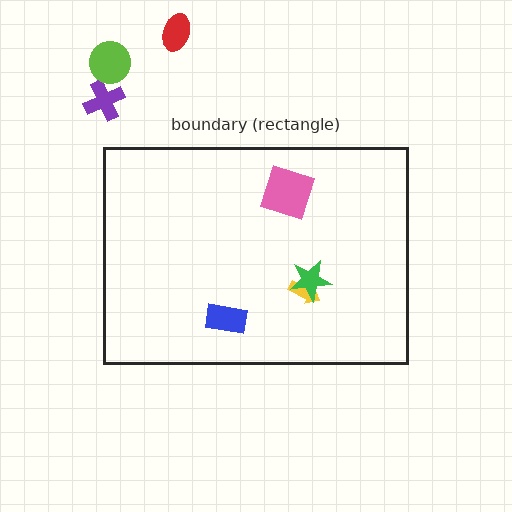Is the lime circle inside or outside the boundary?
Outside.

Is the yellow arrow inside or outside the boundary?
Inside.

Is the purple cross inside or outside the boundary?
Outside.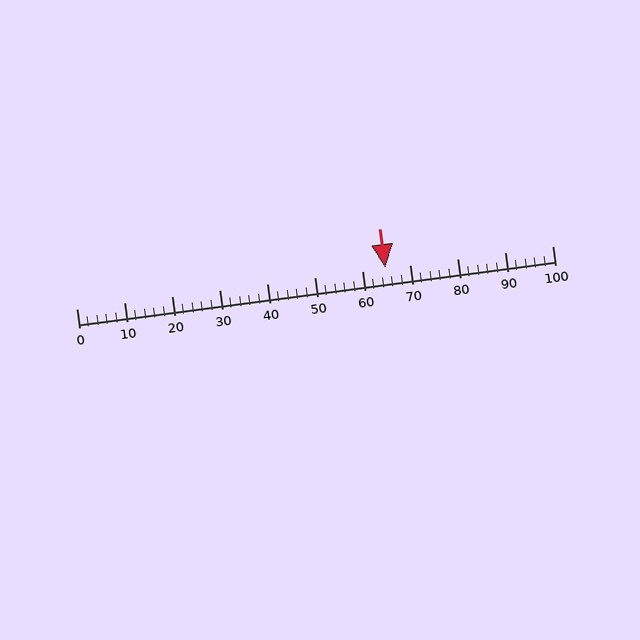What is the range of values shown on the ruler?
The ruler shows values from 0 to 100.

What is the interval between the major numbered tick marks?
The major tick marks are spaced 10 units apart.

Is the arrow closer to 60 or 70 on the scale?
The arrow is closer to 60.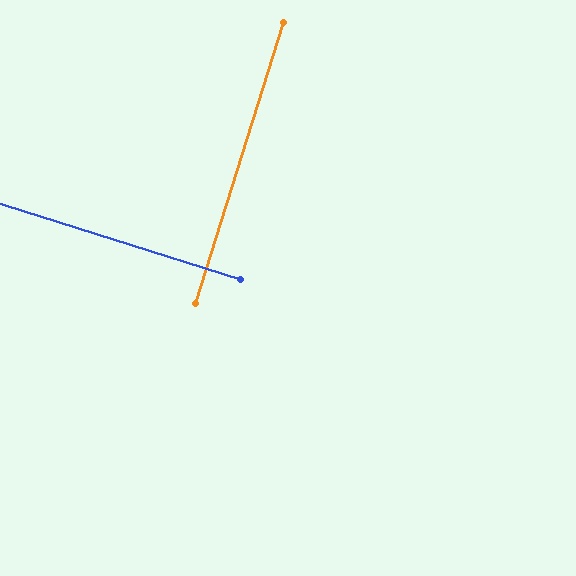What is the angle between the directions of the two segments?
Approximately 90 degrees.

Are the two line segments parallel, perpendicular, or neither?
Perpendicular — they meet at approximately 90°.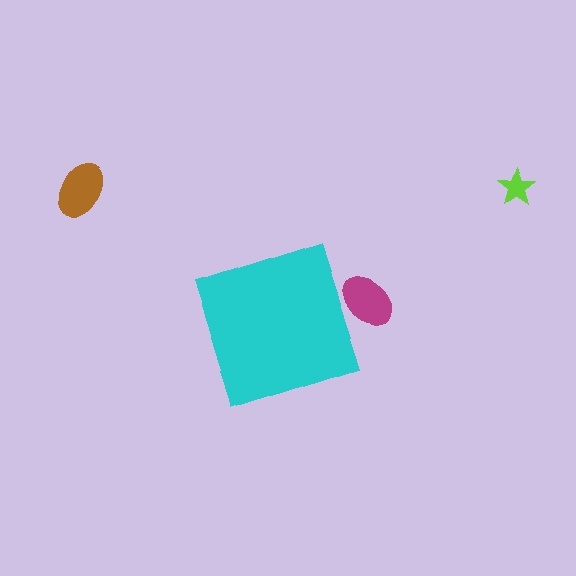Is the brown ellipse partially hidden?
No, the brown ellipse is fully visible.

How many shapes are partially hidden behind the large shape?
1 shape is partially hidden.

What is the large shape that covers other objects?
A cyan diamond.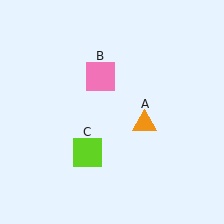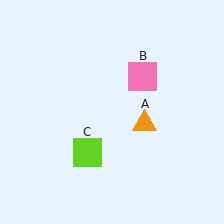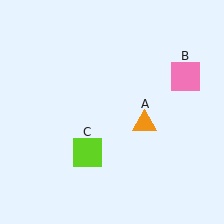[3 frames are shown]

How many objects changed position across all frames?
1 object changed position: pink square (object B).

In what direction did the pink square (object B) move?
The pink square (object B) moved right.